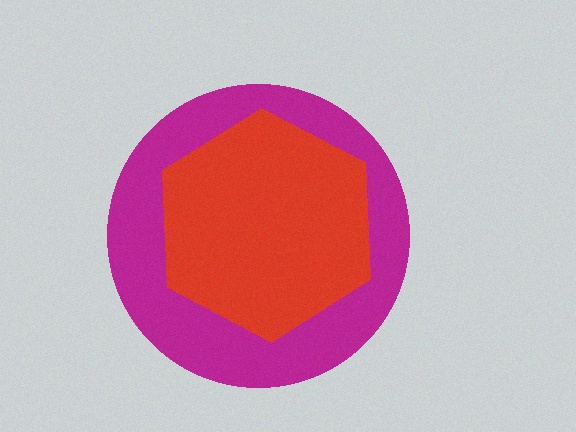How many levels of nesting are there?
2.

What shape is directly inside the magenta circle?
The red hexagon.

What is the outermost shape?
The magenta circle.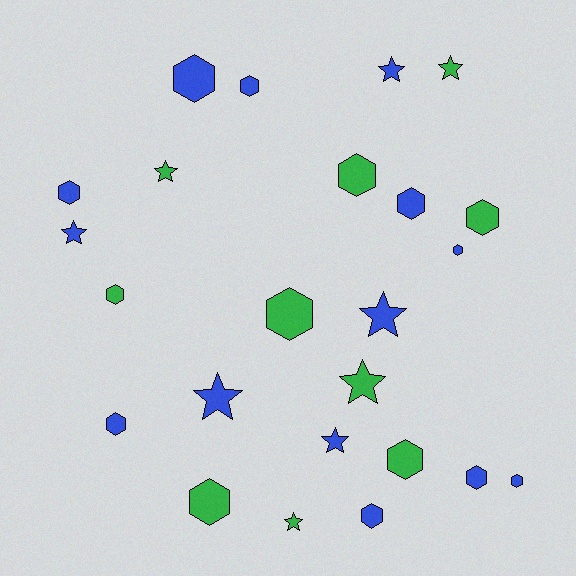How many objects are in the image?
There are 24 objects.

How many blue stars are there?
There are 5 blue stars.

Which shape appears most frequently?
Hexagon, with 15 objects.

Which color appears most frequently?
Blue, with 14 objects.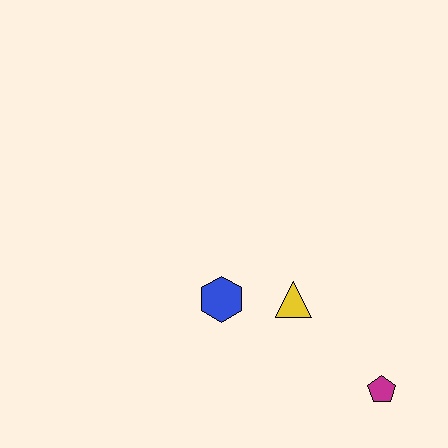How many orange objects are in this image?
There are no orange objects.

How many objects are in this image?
There are 3 objects.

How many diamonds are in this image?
There are no diamonds.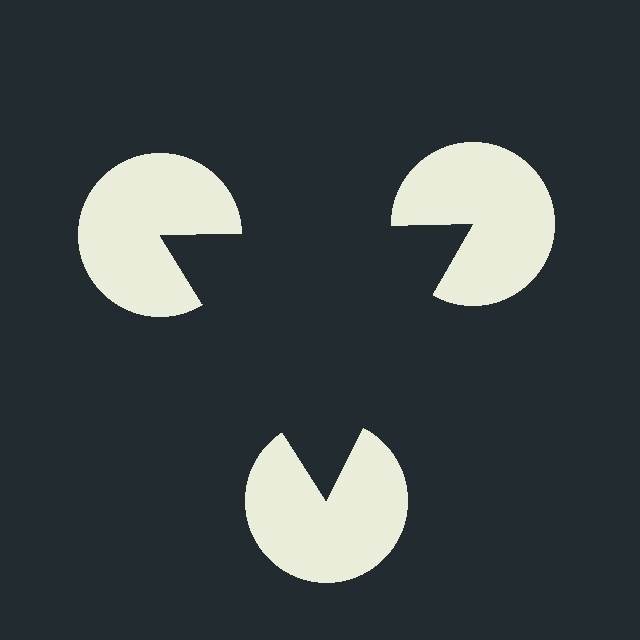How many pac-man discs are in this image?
There are 3 — one at each vertex of the illusory triangle.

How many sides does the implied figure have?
3 sides.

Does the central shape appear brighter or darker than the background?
It typically appears slightly darker than the background, even though no actual brightness change is drawn.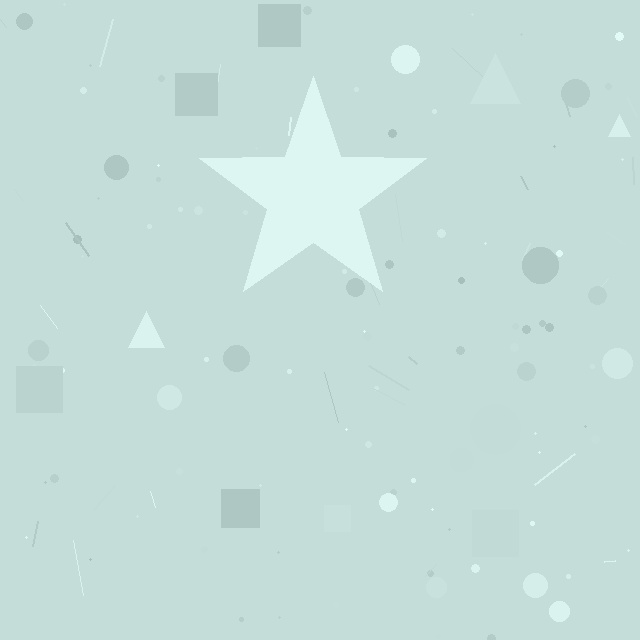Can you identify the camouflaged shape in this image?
The camouflaged shape is a star.